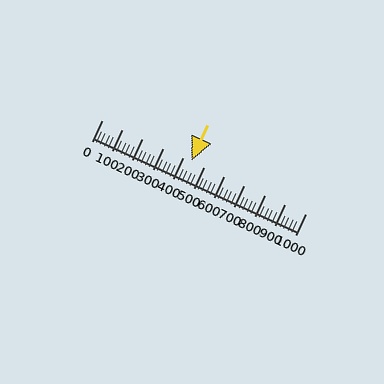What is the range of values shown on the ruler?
The ruler shows values from 0 to 1000.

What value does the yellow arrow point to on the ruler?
The yellow arrow points to approximately 440.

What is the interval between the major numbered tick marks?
The major tick marks are spaced 100 units apart.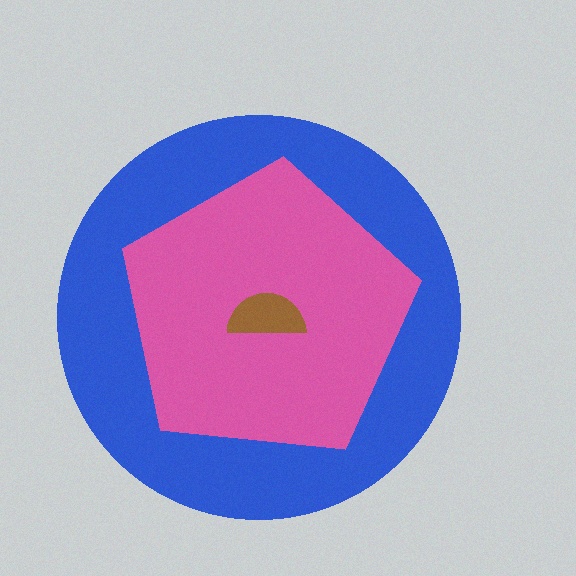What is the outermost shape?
The blue circle.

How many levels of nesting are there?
3.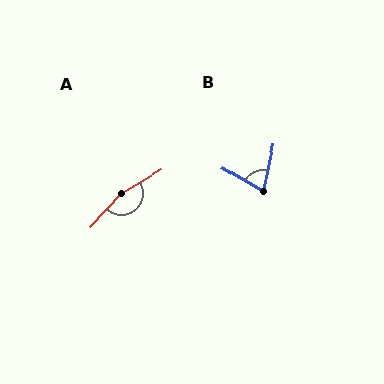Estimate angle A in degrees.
Approximately 163 degrees.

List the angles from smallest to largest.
B (72°), A (163°).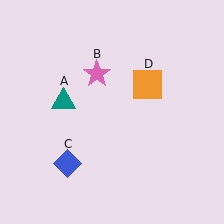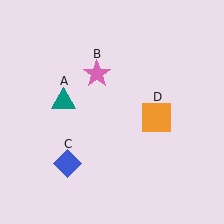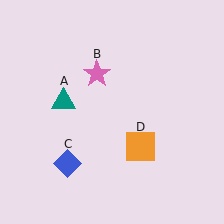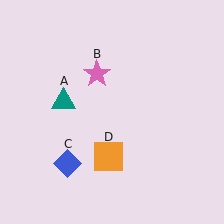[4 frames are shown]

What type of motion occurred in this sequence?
The orange square (object D) rotated clockwise around the center of the scene.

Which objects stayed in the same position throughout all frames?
Teal triangle (object A) and pink star (object B) and blue diamond (object C) remained stationary.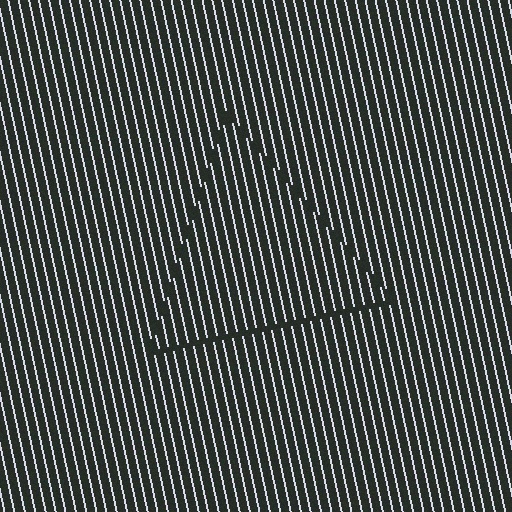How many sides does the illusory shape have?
3 sides — the line-ends trace a triangle.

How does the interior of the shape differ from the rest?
The interior of the shape contains the same grating, shifted by half a period — the contour is defined by the phase discontinuity where line-ends from the inner and outer gratings abut.